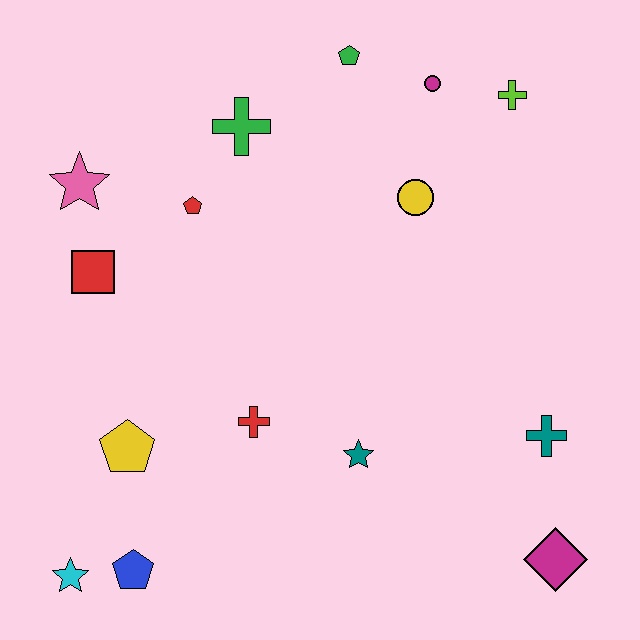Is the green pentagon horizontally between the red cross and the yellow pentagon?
No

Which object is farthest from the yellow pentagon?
The lime cross is farthest from the yellow pentagon.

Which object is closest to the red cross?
The teal star is closest to the red cross.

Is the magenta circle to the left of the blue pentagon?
No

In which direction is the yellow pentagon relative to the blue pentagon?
The yellow pentagon is above the blue pentagon.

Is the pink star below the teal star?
No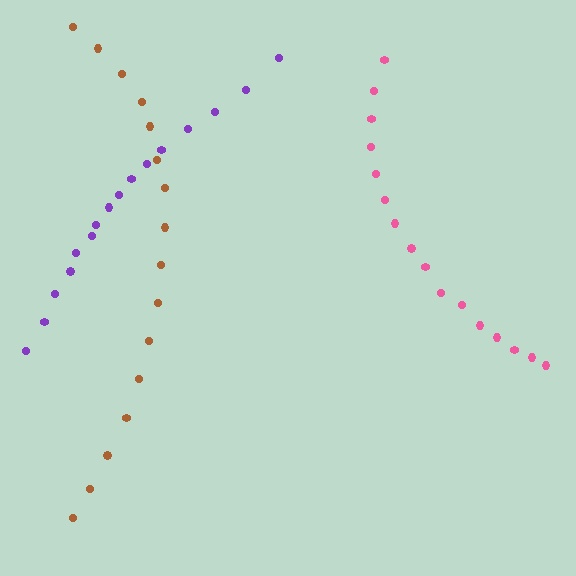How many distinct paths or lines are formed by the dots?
There are 3 distinct paths.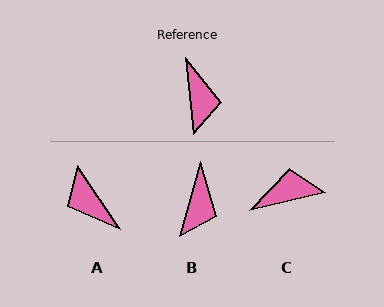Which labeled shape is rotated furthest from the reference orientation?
A, about 152 degrees away.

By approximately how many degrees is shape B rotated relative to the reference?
Approximately 21 degrees clockwise.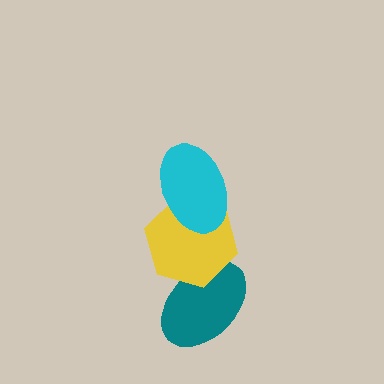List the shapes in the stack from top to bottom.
From top to bottom: the cyan ellipse, the yellow hexagon, the teal ellipse.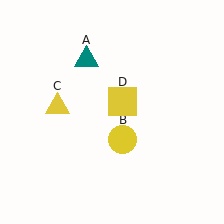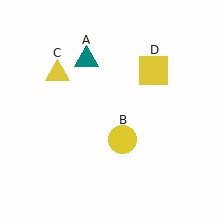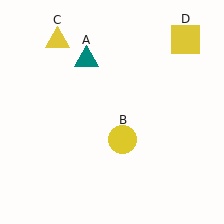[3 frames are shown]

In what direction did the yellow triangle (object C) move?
The yellow triangle (object C) moved up.